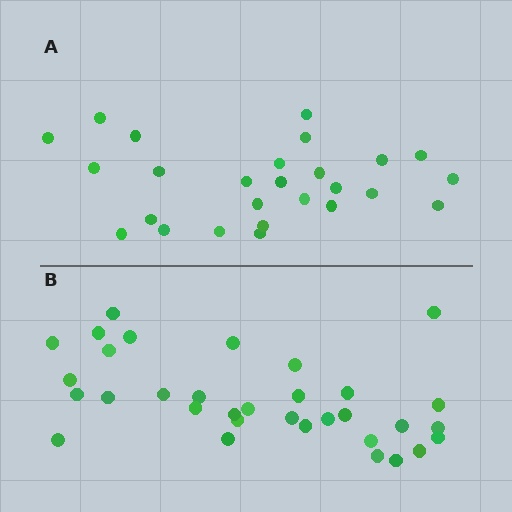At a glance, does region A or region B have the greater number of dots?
Region B (the bottom region) has more dots.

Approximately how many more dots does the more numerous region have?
Region B has roughly 8 or so more dots than region A.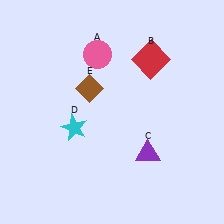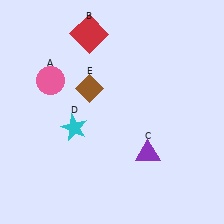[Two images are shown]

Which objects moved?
The objects that moved are: the pink circle (A), the red square (B).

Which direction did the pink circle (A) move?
The pink circle (A) moved left.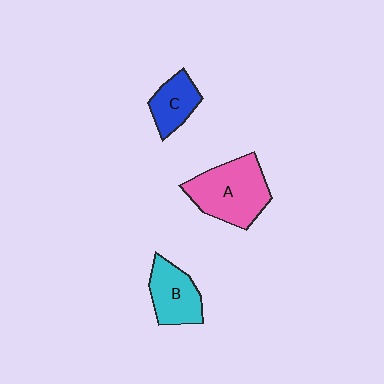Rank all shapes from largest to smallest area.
From largest to smallest: A (pink), B (cyan), C (blue).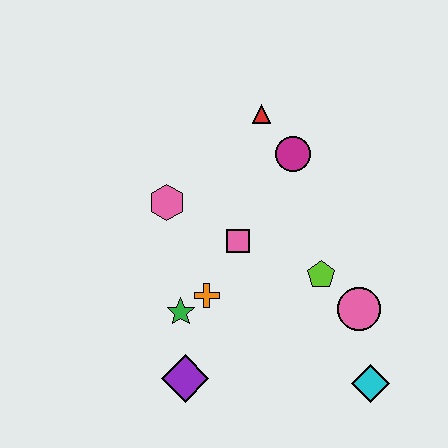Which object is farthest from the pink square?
The cyan diamond is farthest from the pink square.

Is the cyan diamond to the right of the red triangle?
Yes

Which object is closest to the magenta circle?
The red triangle is closest to the magenta circle.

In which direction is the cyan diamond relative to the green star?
The cyan diamond is to the right of the green star.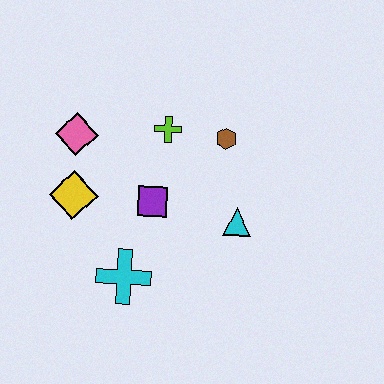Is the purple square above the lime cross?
No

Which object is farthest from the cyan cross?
The brown hexagon is farthest from the cyan cross.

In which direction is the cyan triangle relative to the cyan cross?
The cyan triangle is to the right of the cyan cross.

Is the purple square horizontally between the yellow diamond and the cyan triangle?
Yes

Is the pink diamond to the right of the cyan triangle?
No